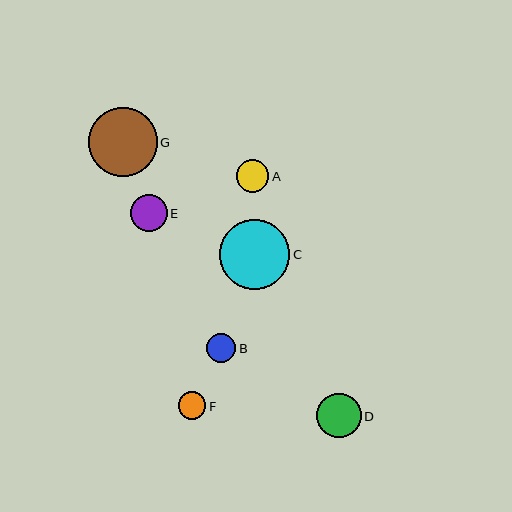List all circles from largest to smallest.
From largest to smallest: C, G, D, E, A, B, F.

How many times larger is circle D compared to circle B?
Circle D is approximately 1.5 times the size of circle B.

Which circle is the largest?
Circle C is the largest with a size of approximately 70 pixels.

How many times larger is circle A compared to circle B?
Circle A is approximately 1.1 times the size of circle B.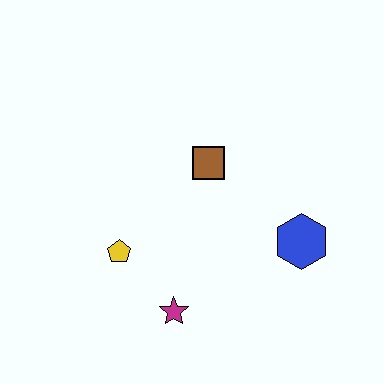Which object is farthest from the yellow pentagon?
The blue hexagon is farthest from the yellow pentagon.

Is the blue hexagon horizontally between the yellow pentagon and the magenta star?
No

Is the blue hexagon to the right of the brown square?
Yes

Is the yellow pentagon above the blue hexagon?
No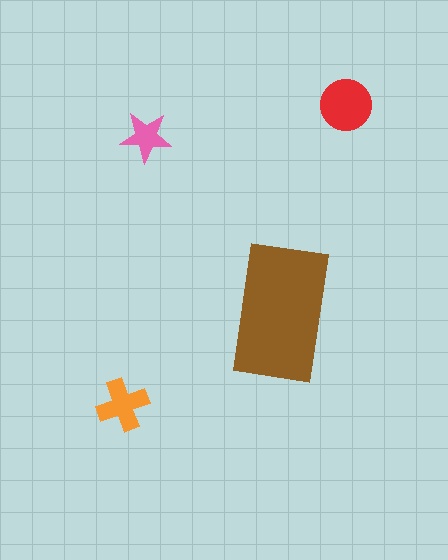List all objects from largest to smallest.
The brown rectangle, the red circle, the orange cross, the pink star.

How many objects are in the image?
There are 4 objects in the image.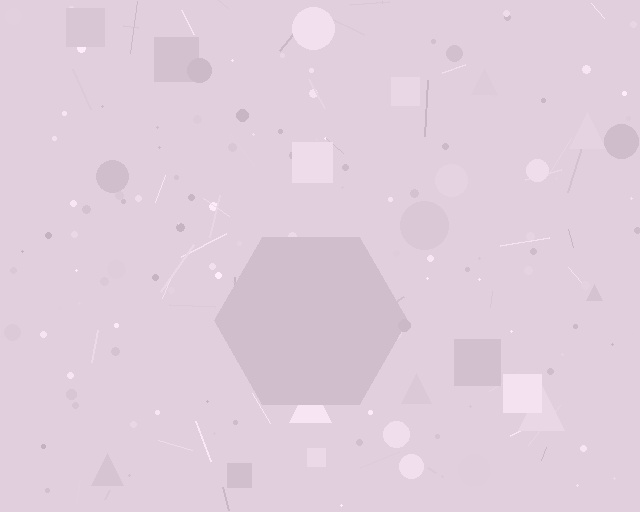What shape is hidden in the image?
A hexagon is hidden in the image.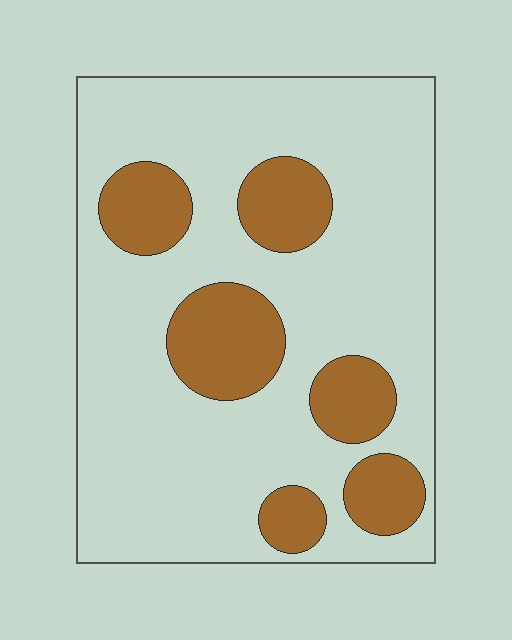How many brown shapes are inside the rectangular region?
6.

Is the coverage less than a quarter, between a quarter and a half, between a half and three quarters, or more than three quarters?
Less than a quarter.